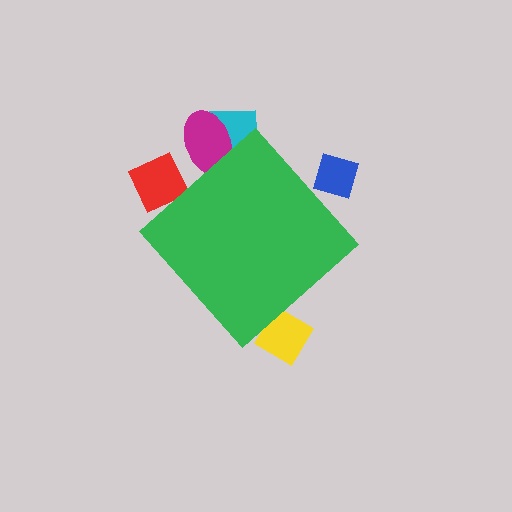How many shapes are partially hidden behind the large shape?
6 shapes are partially hidden.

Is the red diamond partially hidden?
Yes, the red diamond is partially hidden behind the green diamond.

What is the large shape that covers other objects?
A green diamond.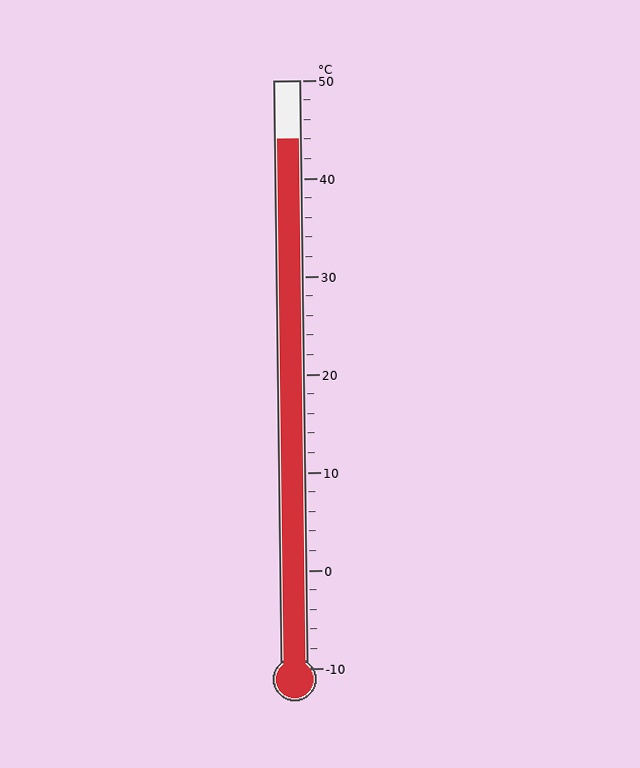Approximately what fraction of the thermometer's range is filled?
The thermometer is filled to approximately 90% of its range.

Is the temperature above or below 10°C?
The temperature is above 10°C.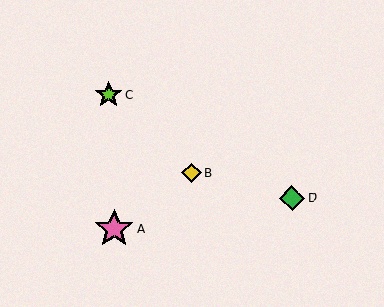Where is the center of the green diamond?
The center of the green diamond is at (292, 198).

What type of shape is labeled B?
Shape B is a yellow diamond.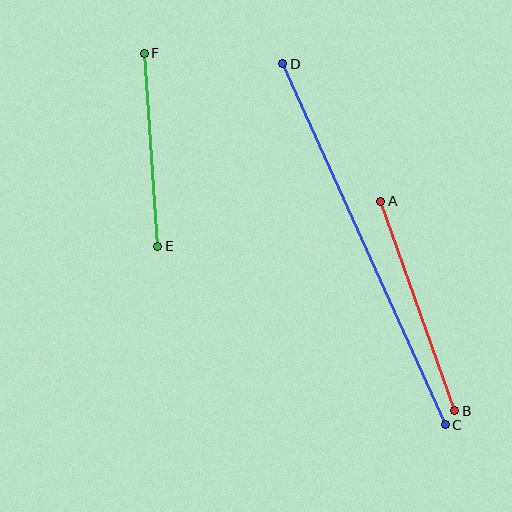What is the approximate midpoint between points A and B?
The midpoint is at approximately (418, 306) pixels.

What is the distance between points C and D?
The distance is approximately 396 pixels.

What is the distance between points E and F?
The distance is approximately 194 pixels.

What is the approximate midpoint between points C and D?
The midpoint is at approximately (364, 244) pixels.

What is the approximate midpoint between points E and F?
The midpoint is at approximately (151, 150) pixels.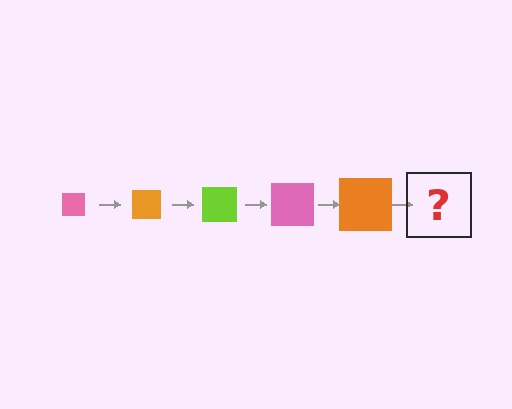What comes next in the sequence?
The next element should be a lime square, larger than the previous one.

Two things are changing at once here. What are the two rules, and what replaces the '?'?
The two rules are that the square grows larger each step and the color cycles through pink, orange, and lime. The '?' should be a lime square, larger than the previous one.